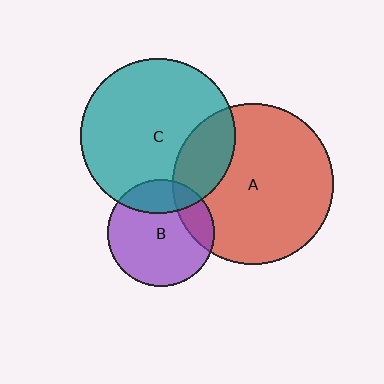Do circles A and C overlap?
Yes.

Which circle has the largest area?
Circle A (red).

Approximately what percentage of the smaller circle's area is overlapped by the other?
Approximately 20%.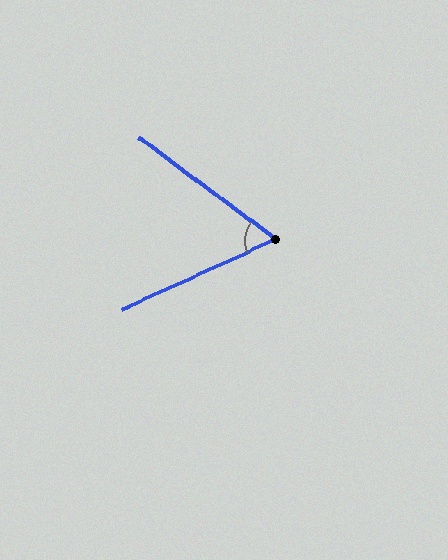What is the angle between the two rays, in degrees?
Approximately 61 degrees.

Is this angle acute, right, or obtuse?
It is acute.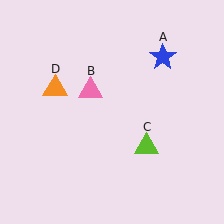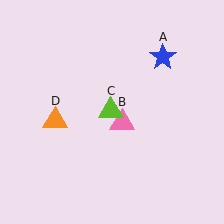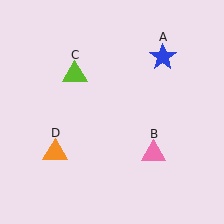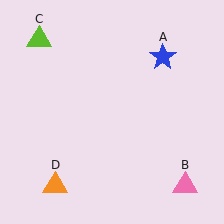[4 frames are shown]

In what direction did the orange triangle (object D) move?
The orange triangle (object D) moved down.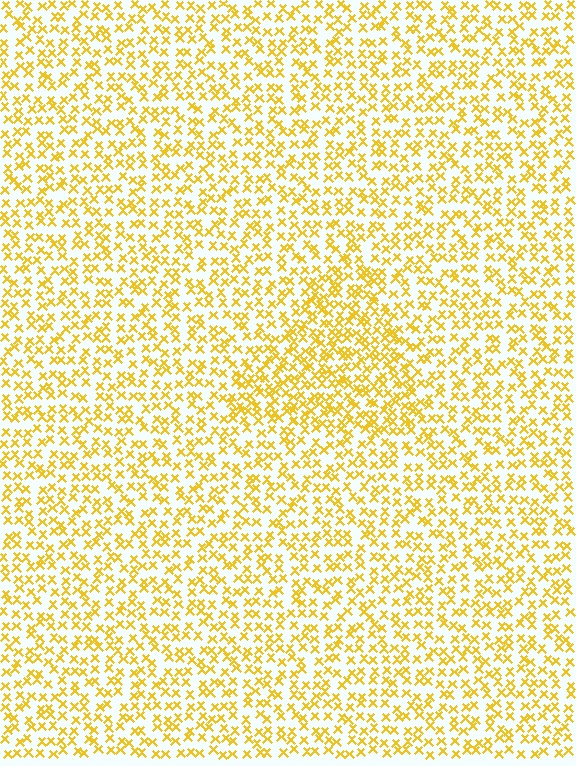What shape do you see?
I see a triangle.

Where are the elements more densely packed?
The elements are more densely packed inside the triangle boundary.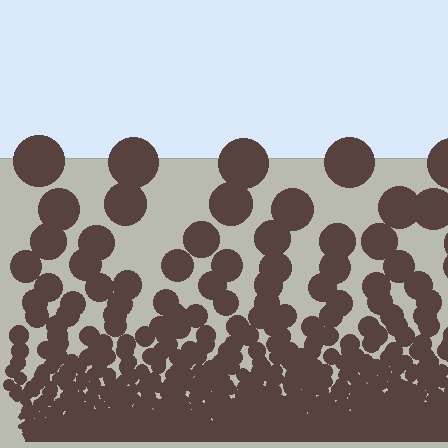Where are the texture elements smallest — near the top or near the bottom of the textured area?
Near the bottom.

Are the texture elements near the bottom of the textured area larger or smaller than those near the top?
Smaller. The gradient is inverted — elements near the bottom are smaller and denser.